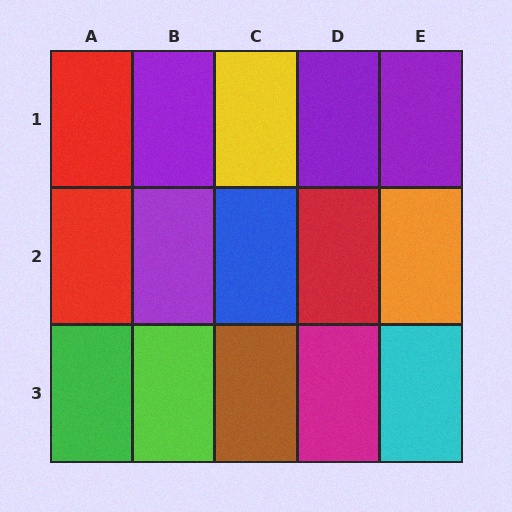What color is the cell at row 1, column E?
Purple.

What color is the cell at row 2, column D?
Red.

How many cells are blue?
1 cell is blue.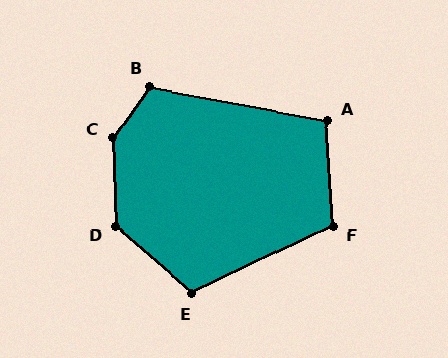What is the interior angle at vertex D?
Approximately 133 degrees (obtuse).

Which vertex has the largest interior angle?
C, at approximately 143 degrees.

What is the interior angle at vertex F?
Approximately 112 degrees (obtuse).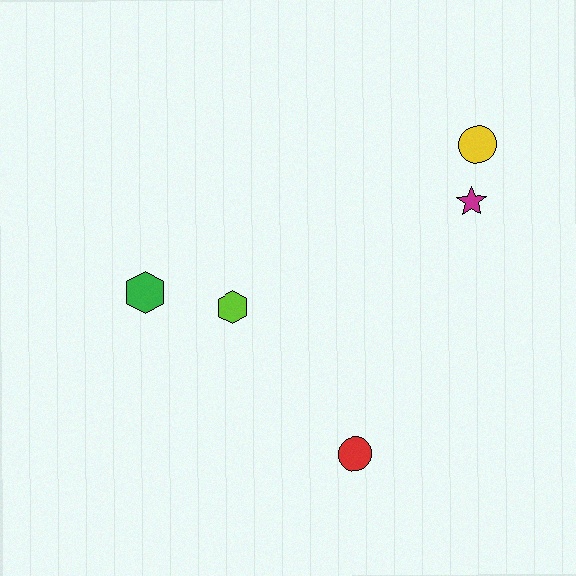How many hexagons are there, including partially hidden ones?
There are 2 hexagons.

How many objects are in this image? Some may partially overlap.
There are 5 objects.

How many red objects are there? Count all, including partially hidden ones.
There is 1 red object.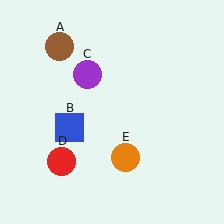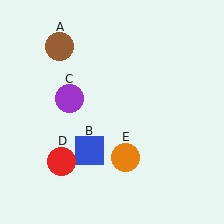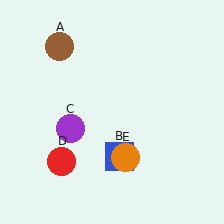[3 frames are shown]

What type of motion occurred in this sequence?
The blue square (object B), purple circle (object C) rotated counterclockwise around the center of the scene.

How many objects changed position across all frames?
2 objects changed position: blue square (object B), purple circle (object C).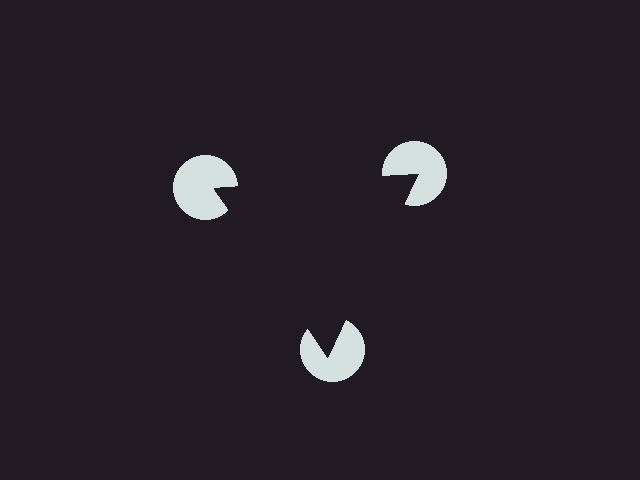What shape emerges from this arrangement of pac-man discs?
An illusory triangle — its edges are inferred from the aligned wedge cuts in the pac-man discs, not physically drawn.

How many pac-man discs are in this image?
There are 3 — one at each vertex of the illusory triangle.